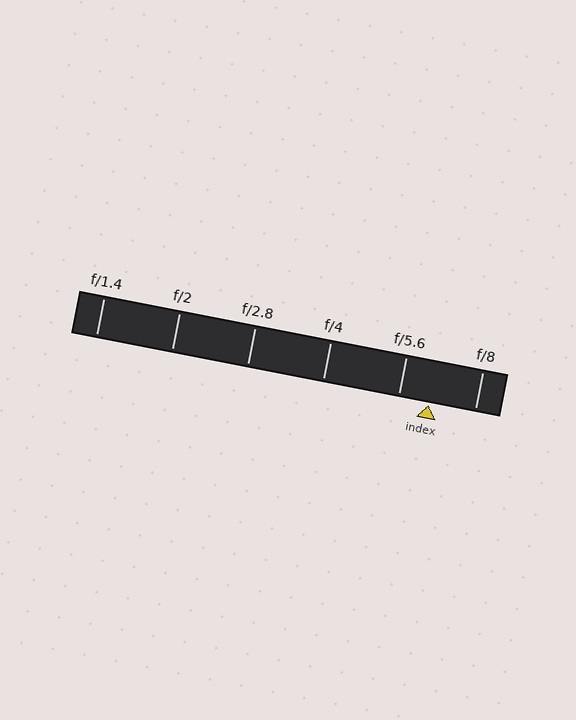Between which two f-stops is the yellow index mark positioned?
The index mark is between f/5.6 and f/8.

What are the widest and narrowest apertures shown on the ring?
The widest aperture shown is f/1.4 and the narrowest is f/8.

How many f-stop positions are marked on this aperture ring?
There are 6 f-stop positions marked.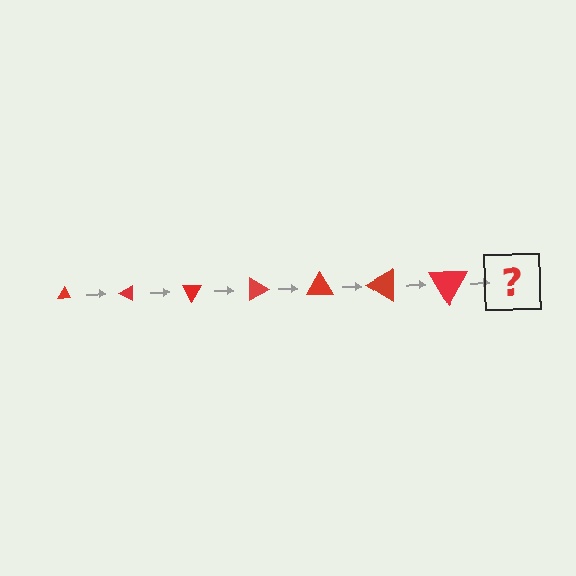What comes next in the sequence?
The next element should be a triangle, larger than the previous one and rotated 210 degrees from the start.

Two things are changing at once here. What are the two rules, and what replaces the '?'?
The two rules are that the triangle grows larger each step and it rotates 30 degrees each step. The '?' should be a triangle, larger than the previous one and rotated 210 degrees from the start.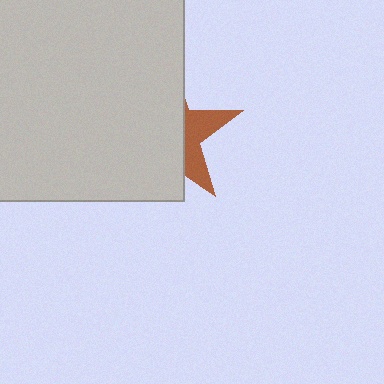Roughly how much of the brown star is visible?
A small part of it is visible (roughly 31%).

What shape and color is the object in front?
The object in front is a light gray square.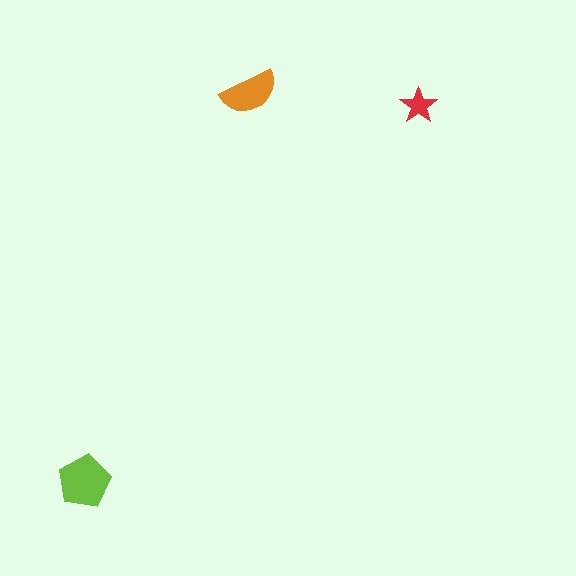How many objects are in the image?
There are 3 objects in the image.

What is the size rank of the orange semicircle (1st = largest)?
2nd.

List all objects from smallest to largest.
The red star, the orange semicircle, the lime pentagon.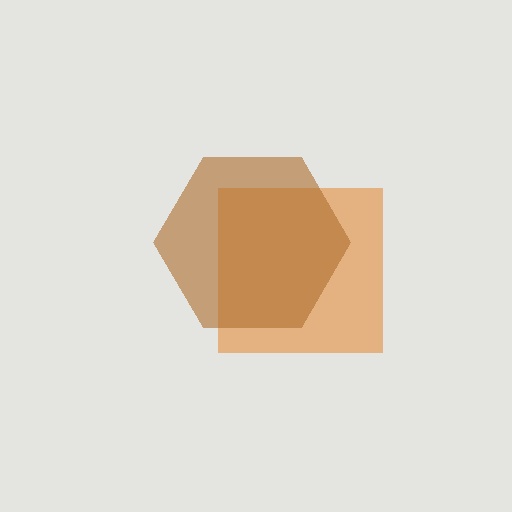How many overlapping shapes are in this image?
There are 2 overlapping shapes in the image.